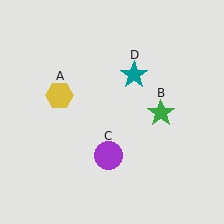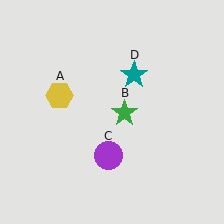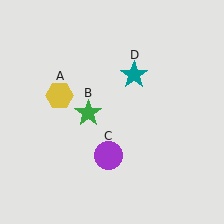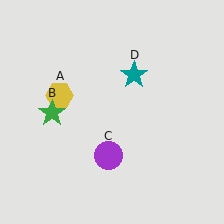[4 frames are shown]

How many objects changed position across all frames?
1 object changed position: green star (object B).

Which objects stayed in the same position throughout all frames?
Yellow hexagon (object A) and purple circle (object C) and teal star (object D) remained stationary.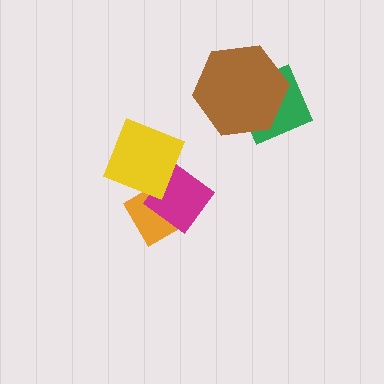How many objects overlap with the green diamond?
1 object overlaps with the green diamond.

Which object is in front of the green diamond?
The brown hexagon is in front of the green diamond.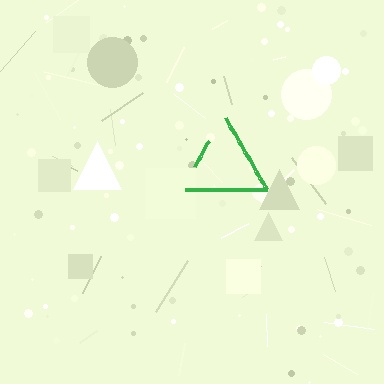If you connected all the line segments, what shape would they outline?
They would outline a triangle.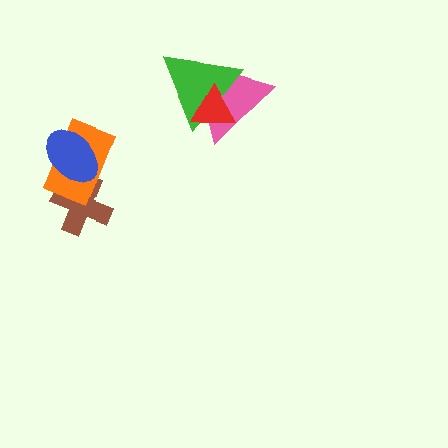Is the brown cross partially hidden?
Yes, it is partially covered by another shape.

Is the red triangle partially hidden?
No, no other shape covers it.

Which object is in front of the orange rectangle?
The blue ellipse is in front of the orange rectangle.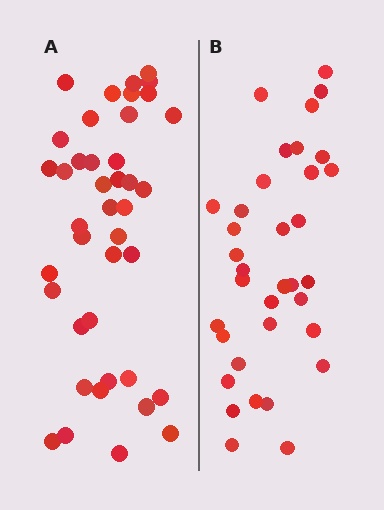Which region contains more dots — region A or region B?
Region A (the left region) has more dots.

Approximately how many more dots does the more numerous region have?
Region A has about 6 more dots than region B.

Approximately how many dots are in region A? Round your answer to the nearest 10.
About 40 dots. (The exact count is 41, which rounds to 40.)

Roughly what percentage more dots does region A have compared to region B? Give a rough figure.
About 15% more.